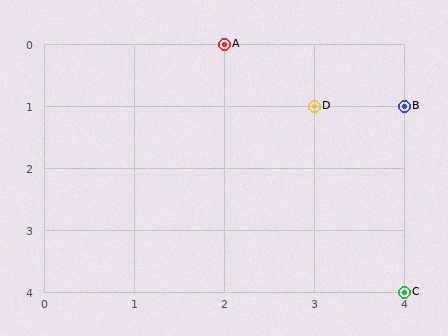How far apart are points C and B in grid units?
Points C and B are 3 rows apart.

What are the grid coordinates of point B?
Point B is at grid coordinates (4, 1).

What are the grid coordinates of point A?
Point A is at grid coordinates (2, 0).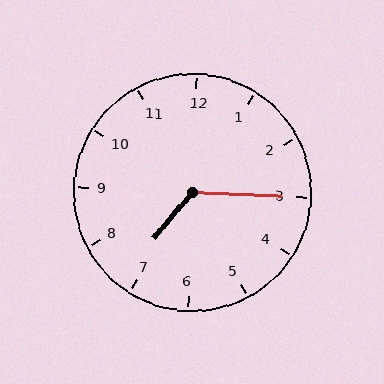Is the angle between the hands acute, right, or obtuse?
It is obtuse.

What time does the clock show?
7:15.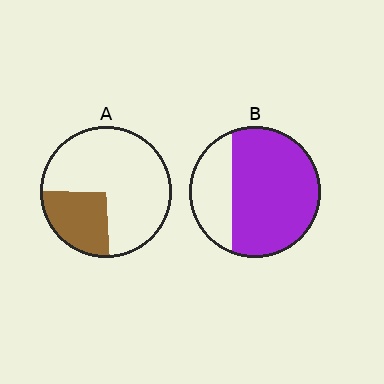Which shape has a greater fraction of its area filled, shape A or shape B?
Shape B.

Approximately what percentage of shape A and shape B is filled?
A is approximately 25% and B is approximately 70%.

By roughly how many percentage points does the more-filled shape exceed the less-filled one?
By roughly 45 percentage points (B over A).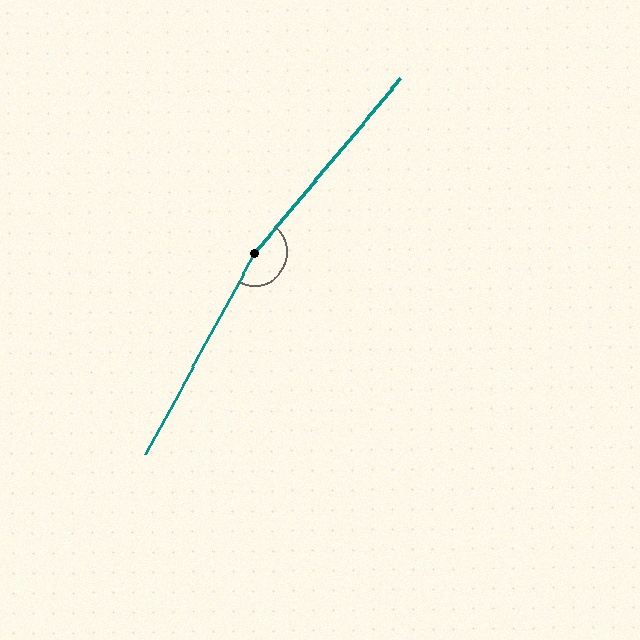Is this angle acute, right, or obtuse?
It is obtuse.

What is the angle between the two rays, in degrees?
Approximately 168 degrees.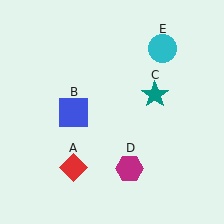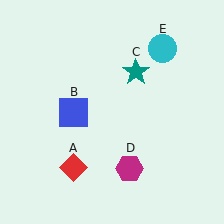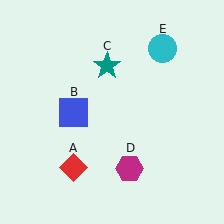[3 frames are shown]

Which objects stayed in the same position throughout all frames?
Red diamond (object A) and blue square (object B) and magenta hexagon (object D) and cyan circle (object E) remained stationary.